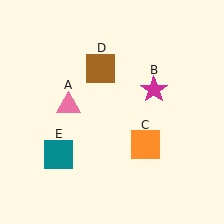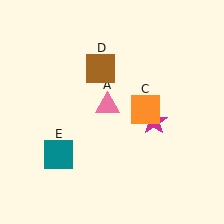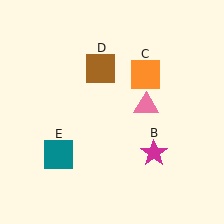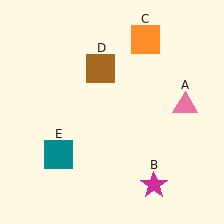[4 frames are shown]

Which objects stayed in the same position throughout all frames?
Brown square (object D) and teal square (object E) remained stationary.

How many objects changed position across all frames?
3 objects changed position: pink triangle (object A), magenta star (object B), orange square (object C).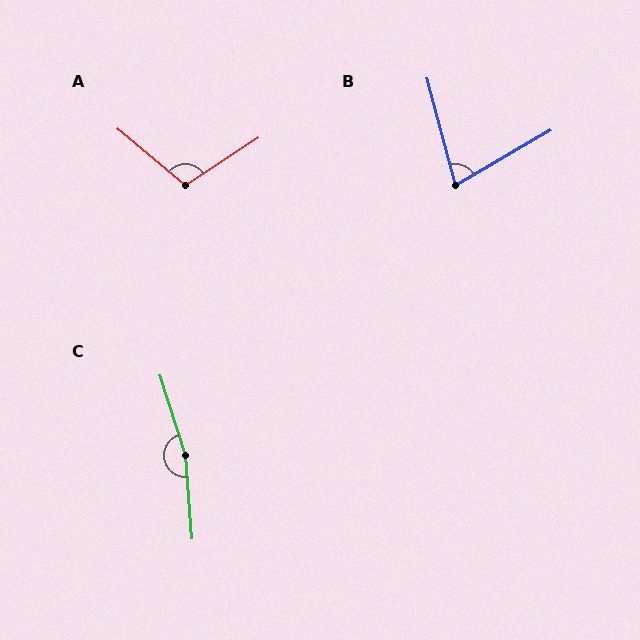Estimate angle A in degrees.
Approximately 106 degrees.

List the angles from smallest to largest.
B (75°), A (106°), C (167°).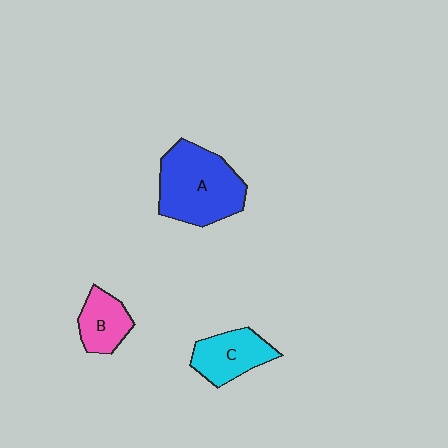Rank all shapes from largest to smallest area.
From largest to smallest: A (blue), C (cyan), B (pink).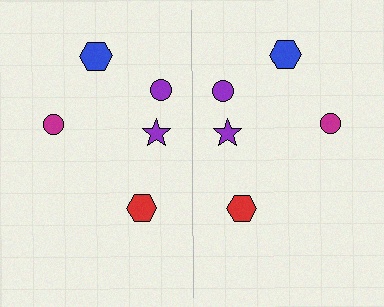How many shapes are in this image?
There are 10 shapes in this image.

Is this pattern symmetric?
Yes, this pattern has bilateral (reflection) symmetry.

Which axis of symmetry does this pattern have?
The pattern has a vertical axis of symmetry running through the center of the image.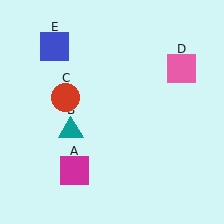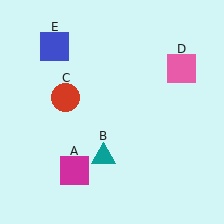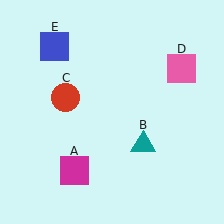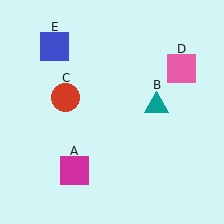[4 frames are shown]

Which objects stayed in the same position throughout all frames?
Magenta square (object A) and red circle (object C) and pink square (object D) and blue square (object E) remained stationary.